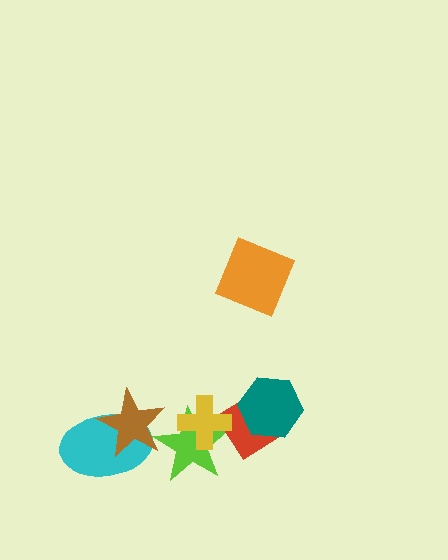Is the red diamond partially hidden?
Yes, it is partially covered by another shape.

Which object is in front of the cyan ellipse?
The brown star is in front of the cyan ellipse.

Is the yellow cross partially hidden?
No, no other shape covers it.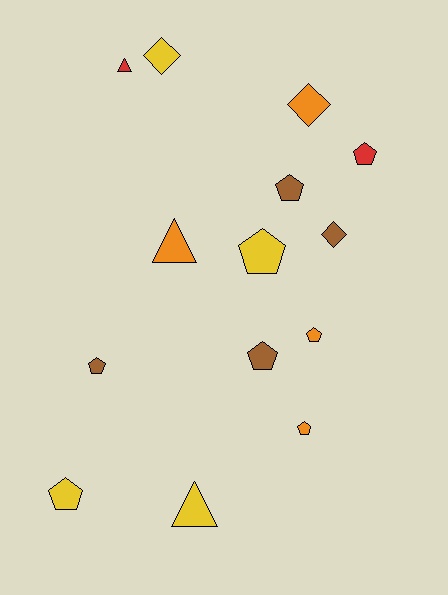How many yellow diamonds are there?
There is 1 yellow diamond.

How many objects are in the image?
There are 14 objects.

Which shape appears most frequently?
Pentagon, with 8 objects.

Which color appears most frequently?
Orange, with 4 objects.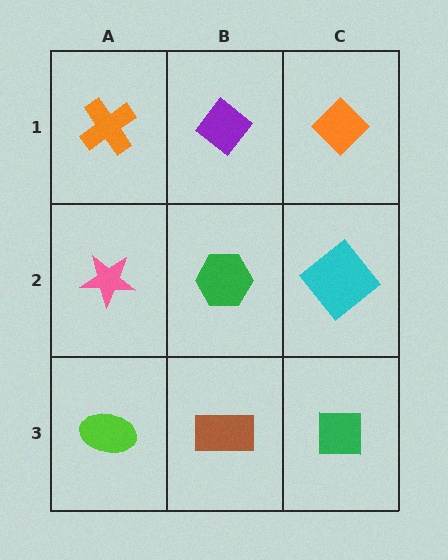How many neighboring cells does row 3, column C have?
2.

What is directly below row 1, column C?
A cyan diamond.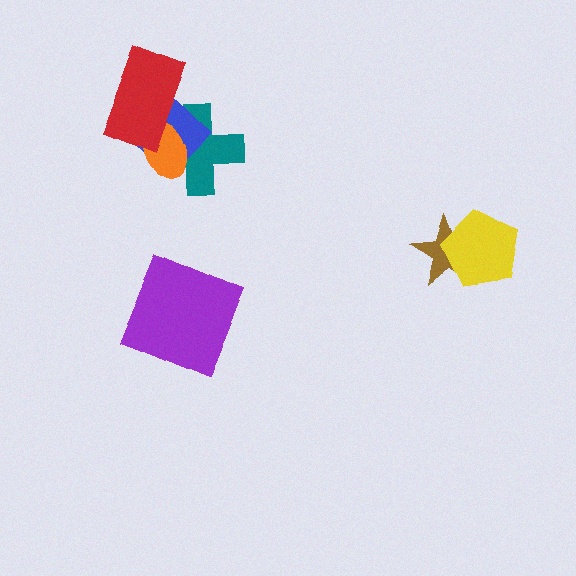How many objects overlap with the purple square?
0 objects overlap with the purple square.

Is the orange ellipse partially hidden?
Yes, it is partially covered by another shape.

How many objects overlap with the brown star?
1 object overlaps with the brown star.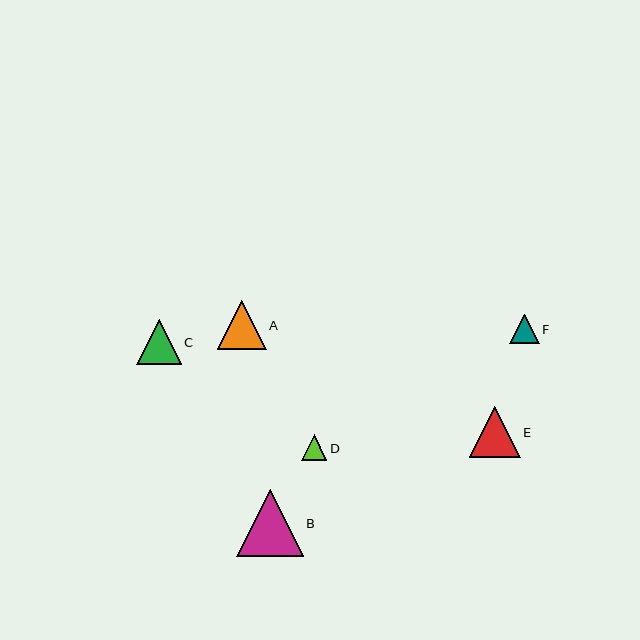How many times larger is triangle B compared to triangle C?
Triangle B is approximately 1.5 times the size of triangle C.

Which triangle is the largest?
Triangle B is the largest with a size of approximately 67 pixels.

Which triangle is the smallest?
Triangle D is the smallest with a size of approximately 25 pixels.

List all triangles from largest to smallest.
From largest to smallest: B, E, A, C, F, D.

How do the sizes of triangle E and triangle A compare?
Triangle E and triangle A are approximately the same size.